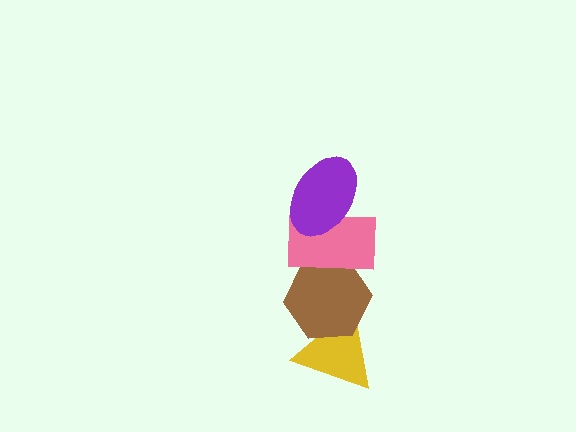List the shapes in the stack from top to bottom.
From top to bottom: the purple ellipse, the pink rectangle, the brown hexagon, the yellow triangle.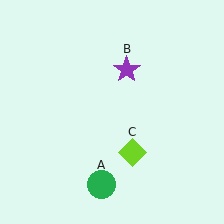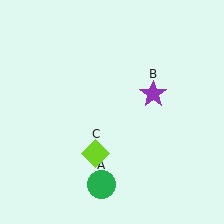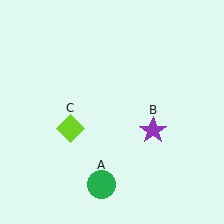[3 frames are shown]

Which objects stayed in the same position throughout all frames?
Green circle (object A) remained stationary.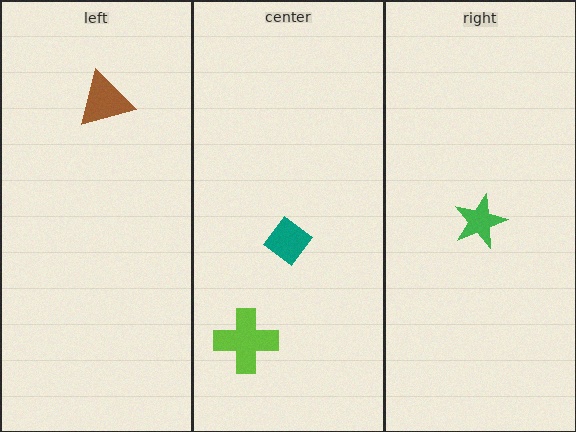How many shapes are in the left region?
1.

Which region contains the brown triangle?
The left region.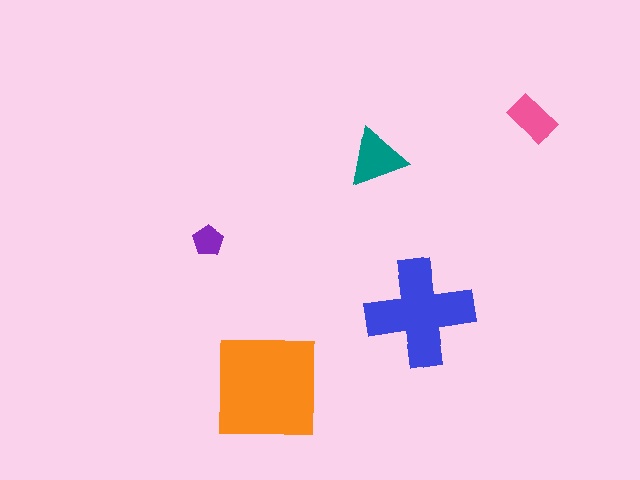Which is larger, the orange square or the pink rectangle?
The orange square.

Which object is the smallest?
The purple pentagon.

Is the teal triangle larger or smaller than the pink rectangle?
Larger.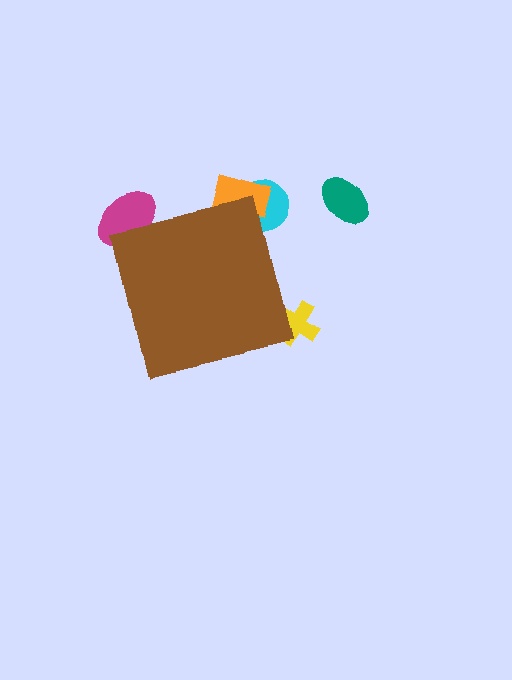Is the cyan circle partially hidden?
Yes, the cyan circle is partially hidden behind the brown square.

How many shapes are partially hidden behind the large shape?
4 shapes are partially hidden.